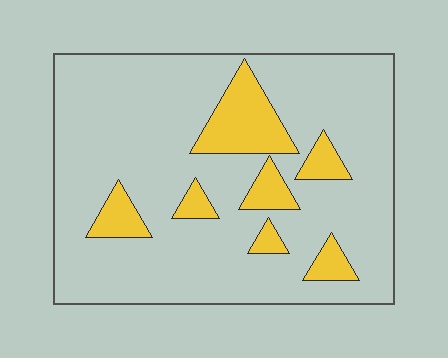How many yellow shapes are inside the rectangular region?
7.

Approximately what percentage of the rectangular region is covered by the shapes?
Approximately 15%.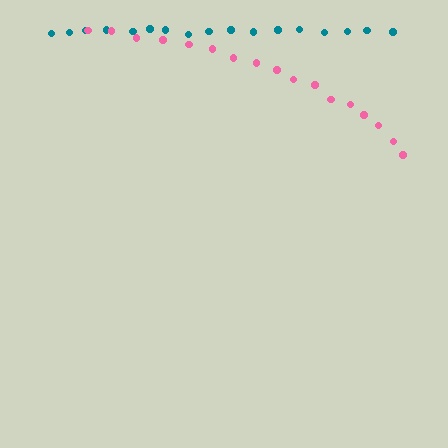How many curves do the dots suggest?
There are 2 distinct paths.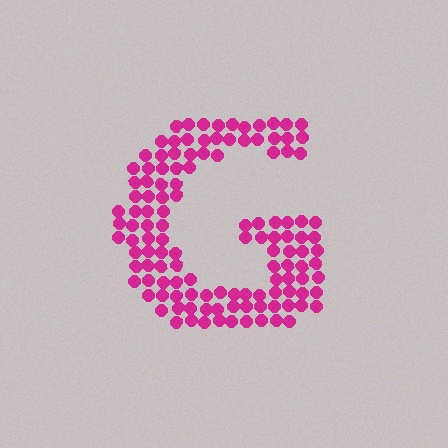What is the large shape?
The large shape is the letter G.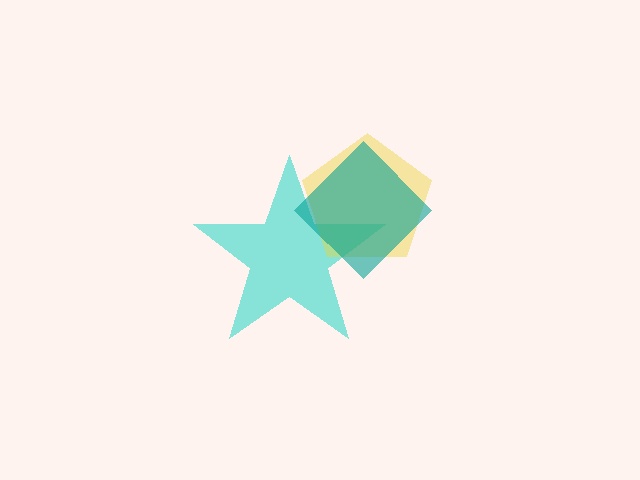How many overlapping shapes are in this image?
There are 3 overlapping shapes in the image.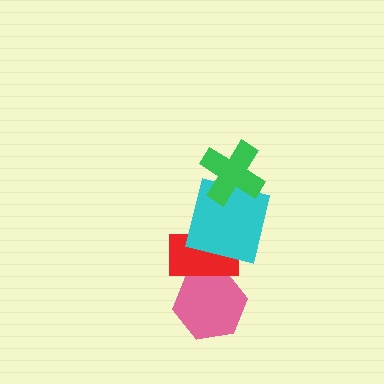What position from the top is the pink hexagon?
The pink hexagon is 4th from the top.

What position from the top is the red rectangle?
The red rectangle is 3rd from the top.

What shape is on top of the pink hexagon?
The red rectangle is on top of the pink hexagon.